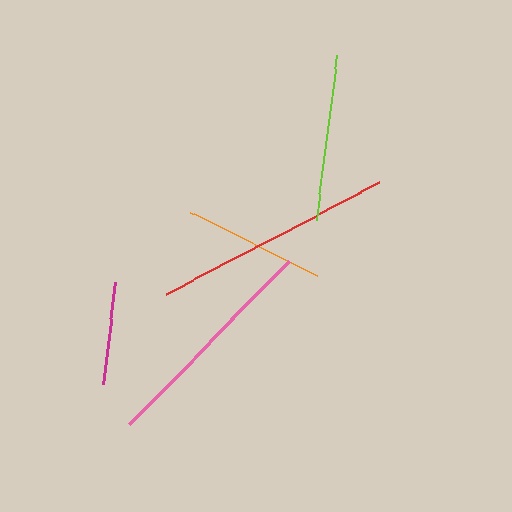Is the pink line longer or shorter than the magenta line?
The pink line is longer than the magenta line.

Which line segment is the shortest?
The magenta line is the shortest at approximately 103 pixels.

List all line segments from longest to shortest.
From longest to shortest: red, pink, lime, orange, magenta.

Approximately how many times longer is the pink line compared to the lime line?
The pink line is approximately 1.4 times the length of the lime line.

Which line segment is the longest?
The red line is the longest at approximately 240 pixels.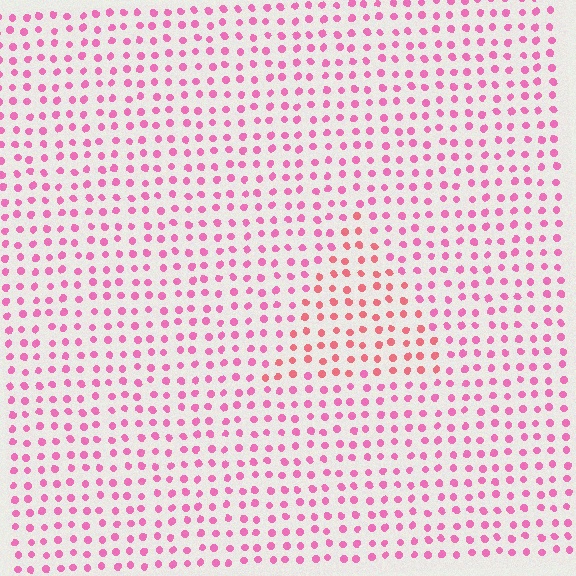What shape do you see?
I see a triangle.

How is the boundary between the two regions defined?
The boundary is defined purely by a slight shift in hue (about 27 degrees). Spacing, size, and orientation are identical on both sides.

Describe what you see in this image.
The image is filled with small pink elements in a uniform arrangement. A triangle-shaped region is visible where the elements are tinted to a slightly different hue, forming a subtle color boundary.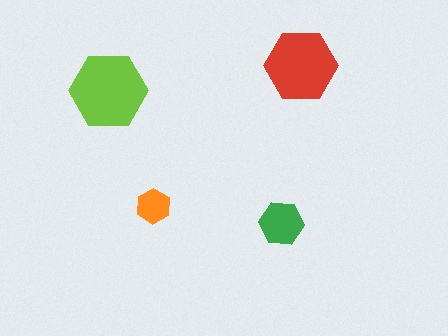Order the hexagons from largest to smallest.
the lime one, the red one, the green one, the orange one.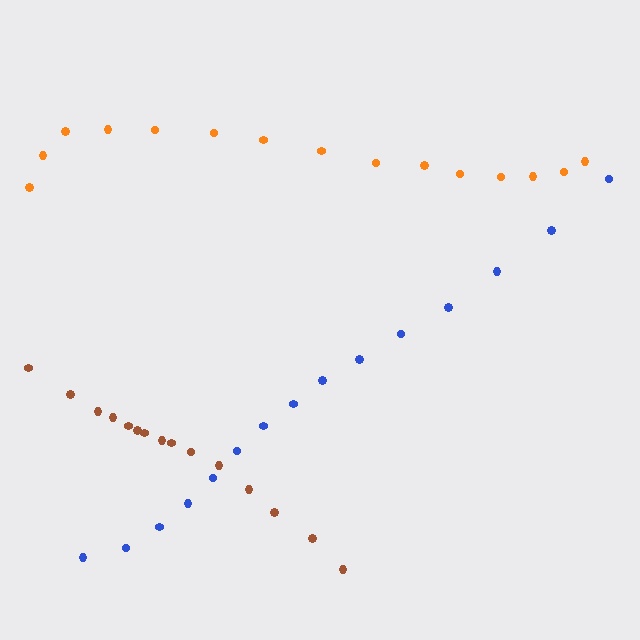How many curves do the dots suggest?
There are 3 distinct paths.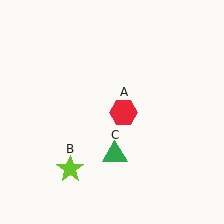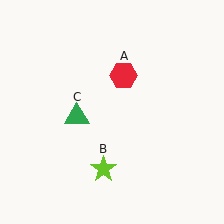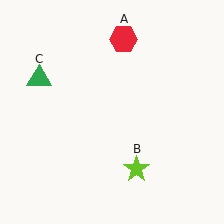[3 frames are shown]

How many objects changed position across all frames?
3 objects changed position: red hexagon (object A), lime star (object B), green triangle (object C).